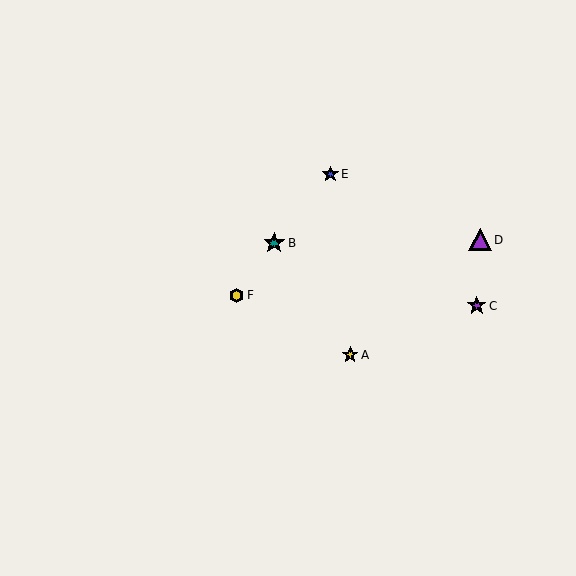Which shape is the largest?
The purple triangle (labeled D) is the largest.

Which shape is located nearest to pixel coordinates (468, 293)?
The purple star (labeled C) at (477, 306) is nearest to that location.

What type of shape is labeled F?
Shape F is a yellow hexagon.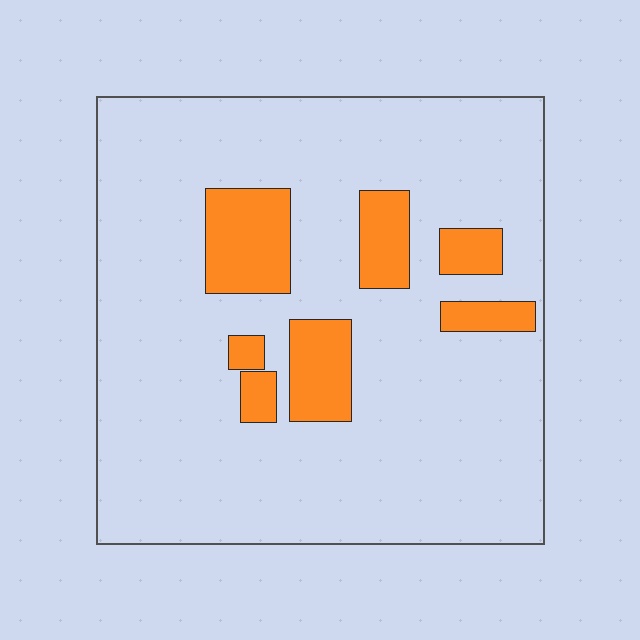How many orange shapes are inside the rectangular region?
7.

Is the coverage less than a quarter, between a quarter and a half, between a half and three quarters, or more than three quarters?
Less than a quarter.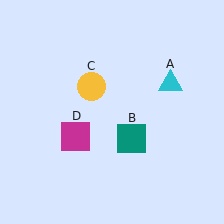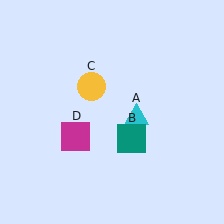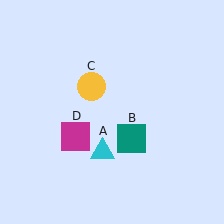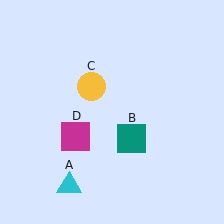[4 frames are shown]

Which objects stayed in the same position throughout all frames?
Teal square (object B) and yellow circle (object C) and magenta square (object D) remained stationary.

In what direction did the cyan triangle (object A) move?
The cyan triangle (object A) moved down and to the left.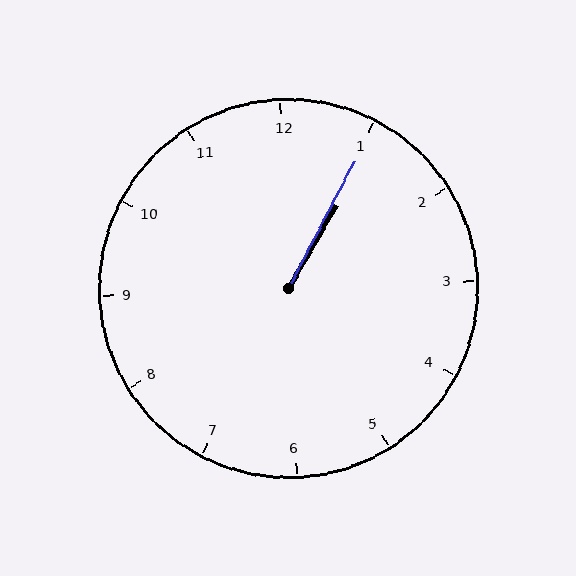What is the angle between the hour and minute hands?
Approximately 2 degrees.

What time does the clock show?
1:05.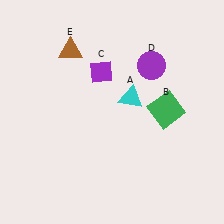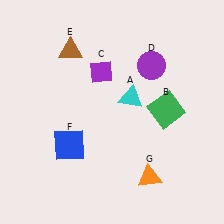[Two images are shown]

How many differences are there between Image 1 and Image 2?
There are 2 differences between the two images.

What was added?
A blue square (F), an orange triangle (G) were added in Image 2.